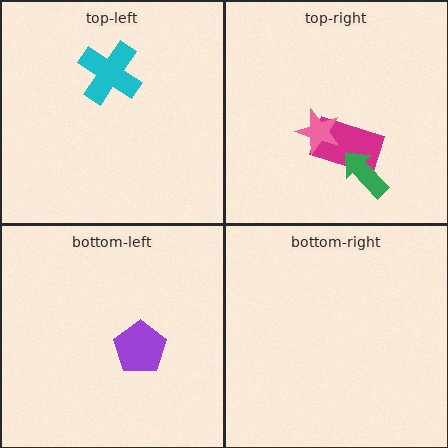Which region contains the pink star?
The top-right region.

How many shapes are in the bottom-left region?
1.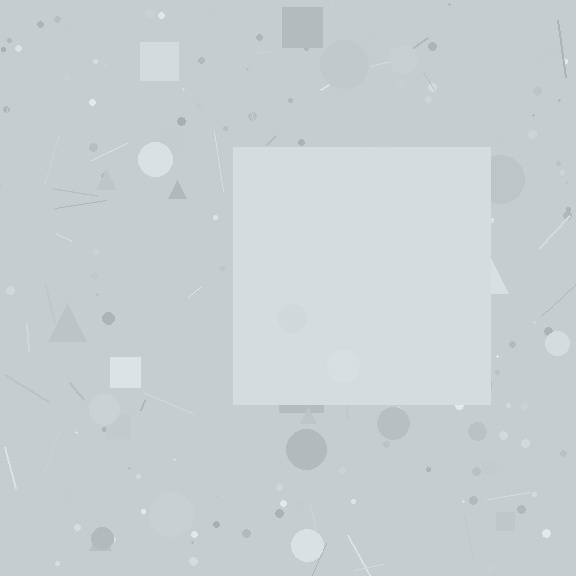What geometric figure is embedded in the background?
A square is embedded in the background.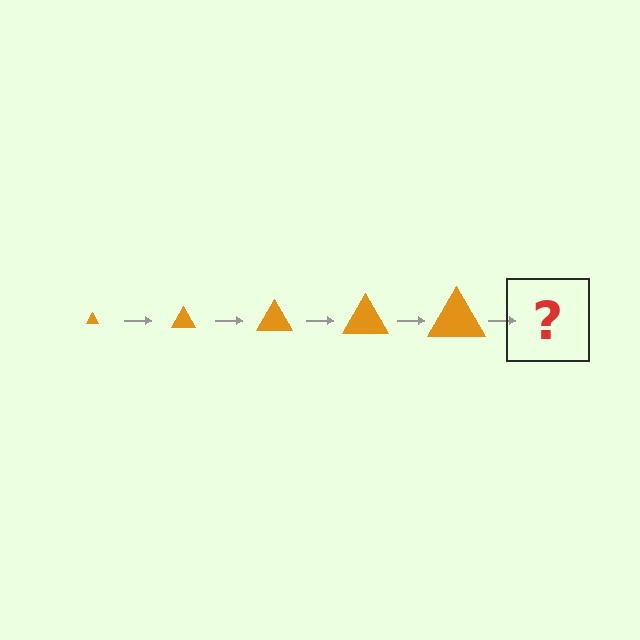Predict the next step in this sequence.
The next step is an orange triangle, larger than the previous one.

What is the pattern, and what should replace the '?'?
The pattern is that the triangle gets progressively larger each step. The '?' should be an orange triangle, larger than the previous one.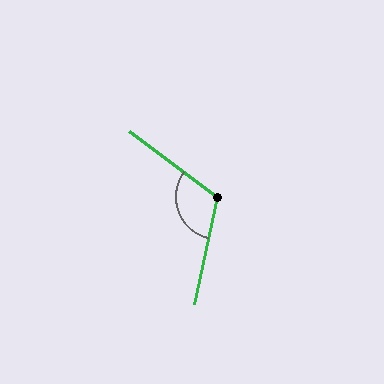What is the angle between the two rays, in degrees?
Approximately 115 degrees.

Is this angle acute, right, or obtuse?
It is obtuse.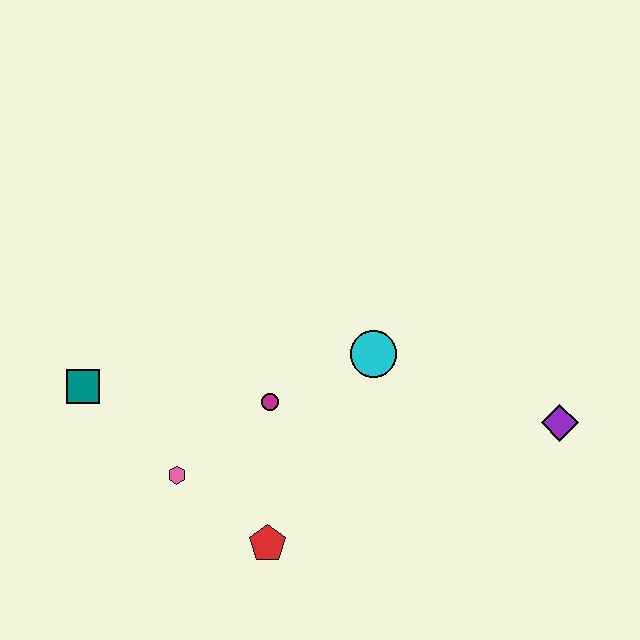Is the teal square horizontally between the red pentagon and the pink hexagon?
No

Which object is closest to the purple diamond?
The cyan circle is closest to the purple diamond.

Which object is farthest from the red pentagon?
The purple diamond is farthest from the red pentagon.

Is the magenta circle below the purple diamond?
No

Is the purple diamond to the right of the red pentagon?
Yes